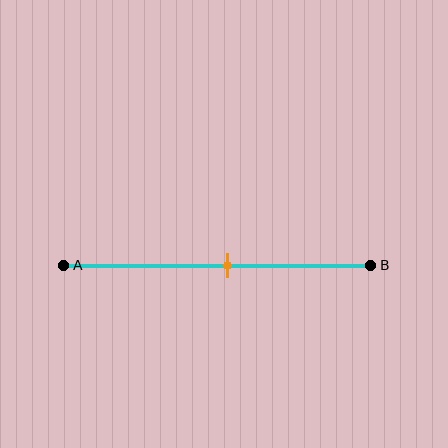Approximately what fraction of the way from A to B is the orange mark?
The orange mark is approximately 55% of the way from A to B.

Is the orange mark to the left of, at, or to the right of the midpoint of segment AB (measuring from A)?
The orange mark is to the right of the midpoint of segment AB.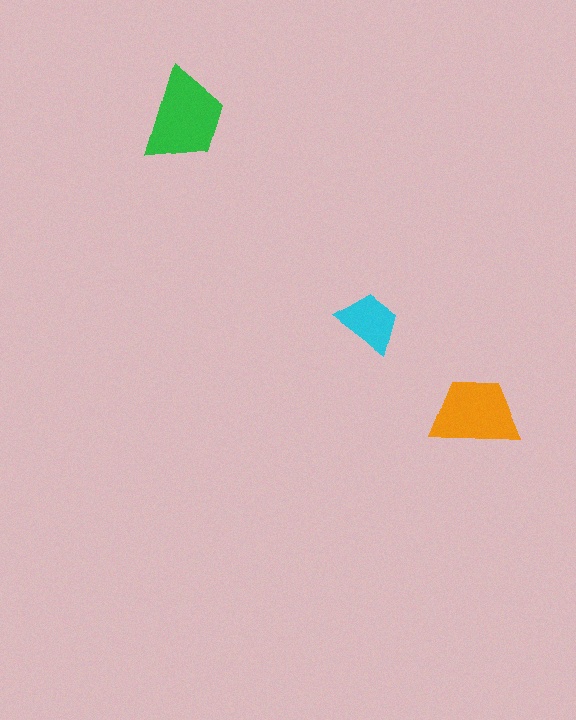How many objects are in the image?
There are 3 objects in the image.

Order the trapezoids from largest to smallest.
the green one, the orange one, the cyan one.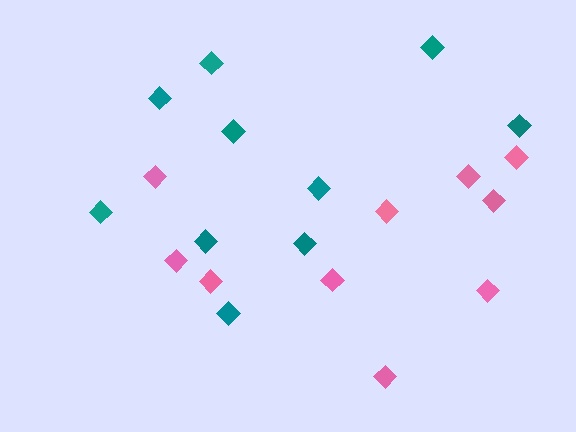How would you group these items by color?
There are 2 groups: one group of teal diamonds (10) and one group of pink diamonds (10).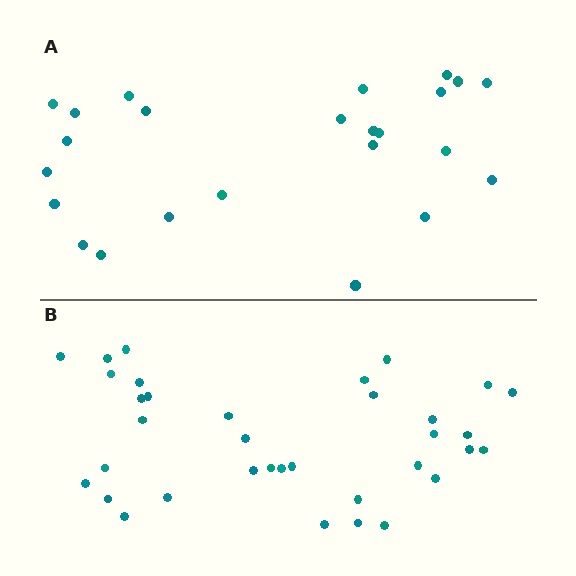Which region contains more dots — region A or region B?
Region B (the bottom region) has more dots.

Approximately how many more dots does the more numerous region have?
Region B has roughly 12 or so more dots than region A.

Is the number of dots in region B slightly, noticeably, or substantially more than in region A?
Region B has substantially more. The ratio is roughly 1.5 to 1.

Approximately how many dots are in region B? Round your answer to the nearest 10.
About 40 dots. (The exact count is 35, which rounds to 40.)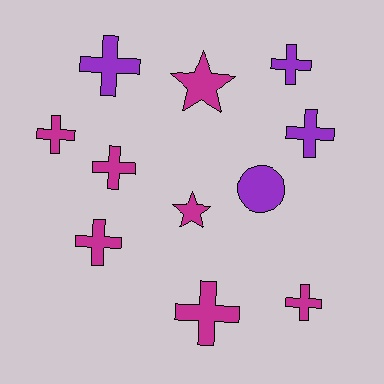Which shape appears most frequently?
Cross, with 8 objects.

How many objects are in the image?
There are 11 objects.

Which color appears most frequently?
Magenta, with 7 objects.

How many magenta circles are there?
There are no magenta circles.